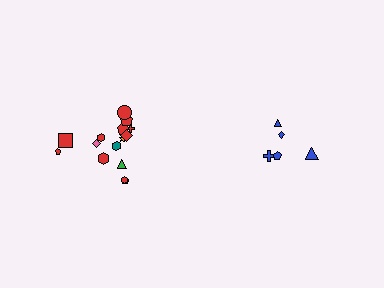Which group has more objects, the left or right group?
The left group.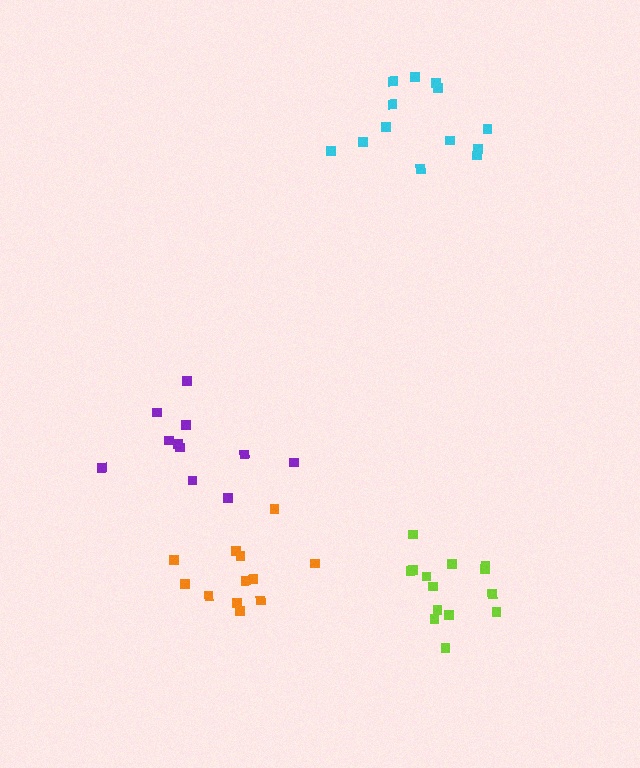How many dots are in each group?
Group 1: 14 dots, Group 2: 12 dots, Group 3: 13 dots, Group 4: 11 dots (50 total).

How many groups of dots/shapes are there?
There are 4 groups.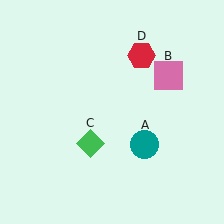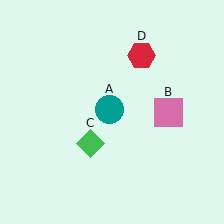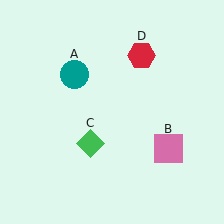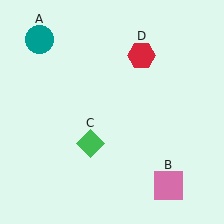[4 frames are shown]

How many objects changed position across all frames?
2 objects changed position: teal circle (object A), pink square (object B).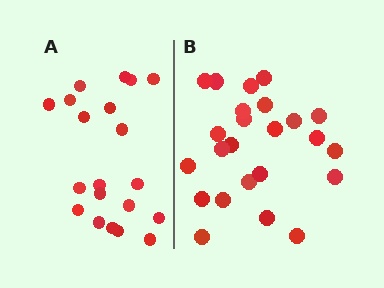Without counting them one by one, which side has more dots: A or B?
Region B (the right region) has more dots.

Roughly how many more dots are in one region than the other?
Region B has about 4 more dots than region A.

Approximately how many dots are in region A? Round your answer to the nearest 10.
About 20 dots.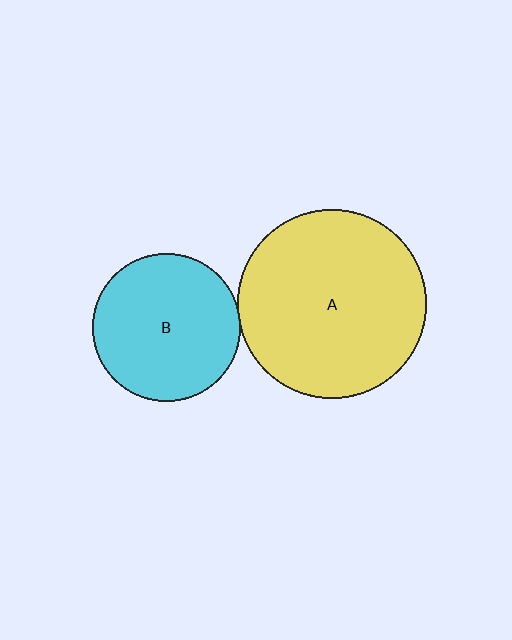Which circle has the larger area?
Circle A (yellow).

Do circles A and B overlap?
Yes.